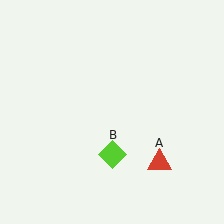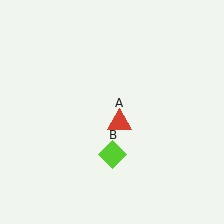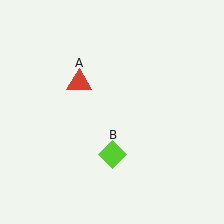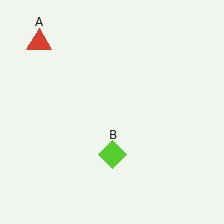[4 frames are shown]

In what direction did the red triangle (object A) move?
The red triangle (object A) moved up and to the left.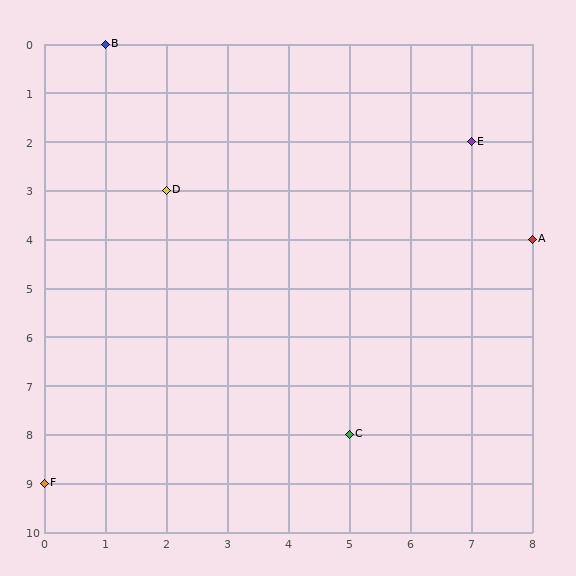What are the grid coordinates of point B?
Point B is at grid coordinates (1, 0).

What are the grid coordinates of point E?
Point E is at grid coordinates (7, 2).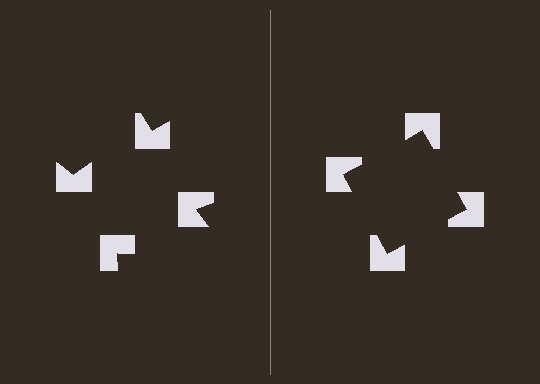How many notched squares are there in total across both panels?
8 — 4 on each side.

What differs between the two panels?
The notched squares are positioned identically on both sides; only the wedge orientations differ. On the right they align to a square; on the left they are misaligned.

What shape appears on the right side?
An illusory square.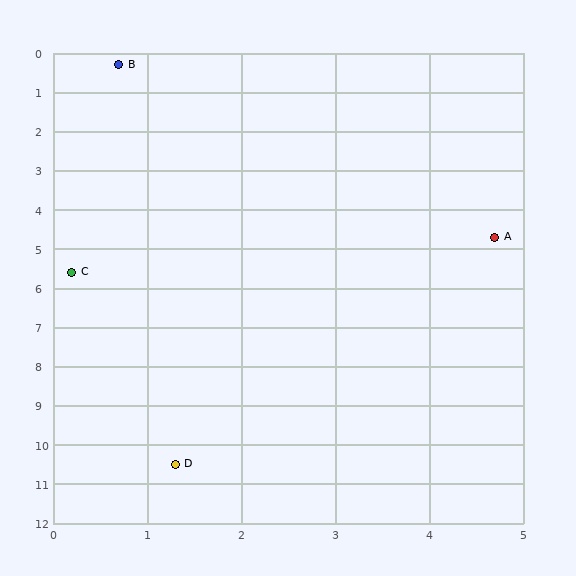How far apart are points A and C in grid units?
Points A and C are about 4.6 grid units apart.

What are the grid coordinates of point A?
Point A is at approximately (4.7, 4.7).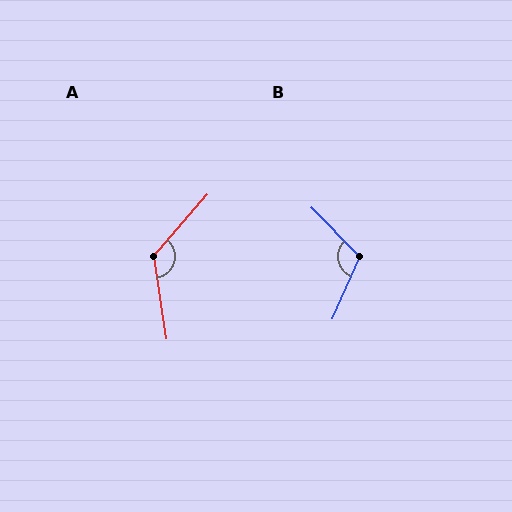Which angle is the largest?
A, at approximately 130 degrees.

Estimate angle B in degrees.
Approximately 112 degrees.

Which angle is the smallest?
B, at approximately 112 degrees.